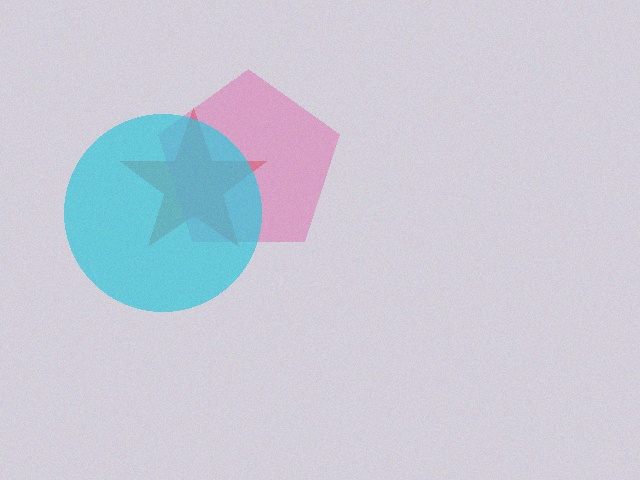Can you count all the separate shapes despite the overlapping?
Yes, there are 3 separate shapes.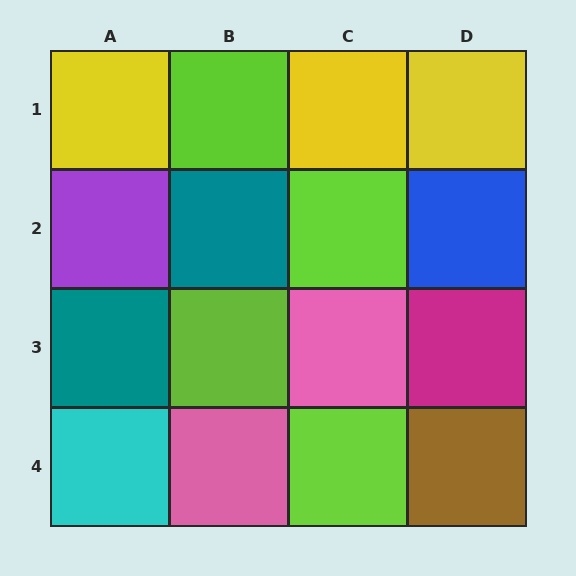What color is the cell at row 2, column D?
Blue.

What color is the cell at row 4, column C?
Lime.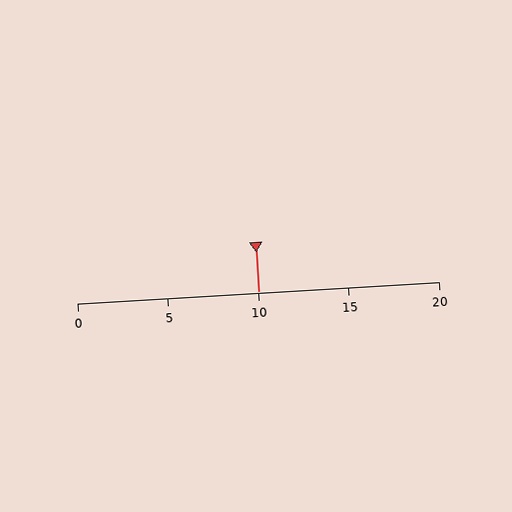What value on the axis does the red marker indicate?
The marker indicates approximately 10.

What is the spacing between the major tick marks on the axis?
The major ticks are spaced 5 apart.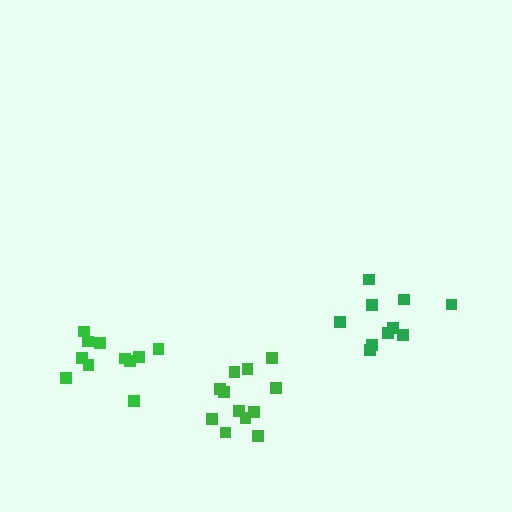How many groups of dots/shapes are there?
There are 3 groups.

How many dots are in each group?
Group 1: 10 dots, Group 2: 11 dots, Group 3: 12 dots (33 total).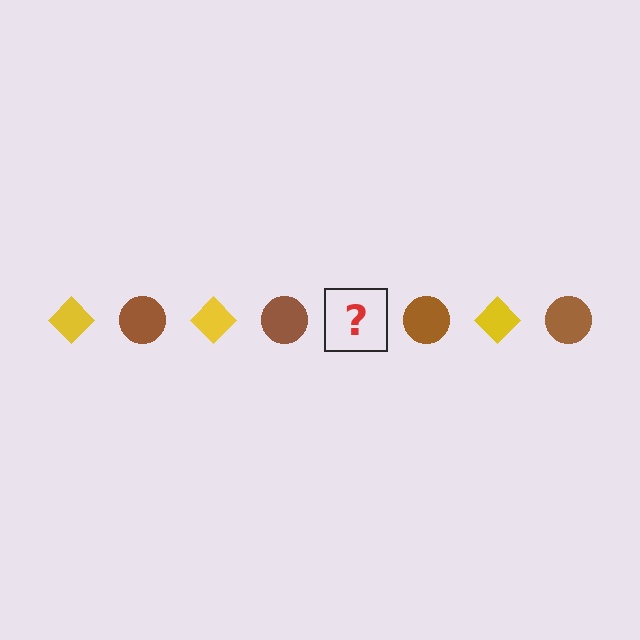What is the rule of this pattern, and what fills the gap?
The rule is that the pattern alternates between yellow diamond and brown circle. The gap should be filled with a yellow diamond.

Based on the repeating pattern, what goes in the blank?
The blank should be a yellow diamond.